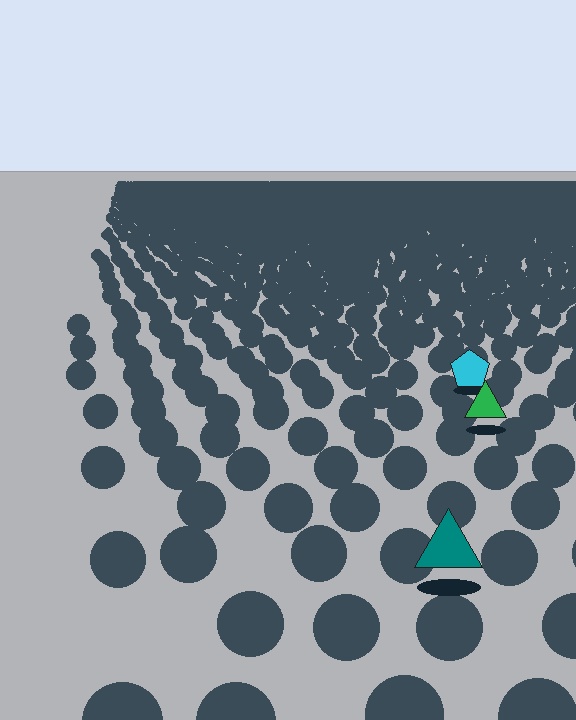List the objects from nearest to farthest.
From nearest to farthest: the teal triangle, the green triangle, the cyan pentagon.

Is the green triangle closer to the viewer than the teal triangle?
No. The teal triangle is closer — you can tell from the texture gradient: the ground texture is coarser near it.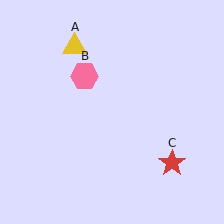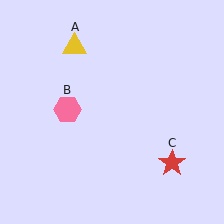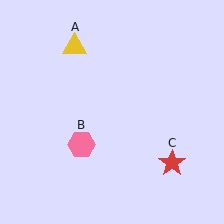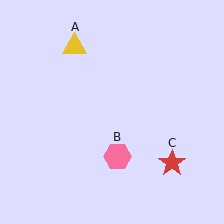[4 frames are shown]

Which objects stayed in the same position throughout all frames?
Yellow triangle (object A) and red star (object C) remained stationary.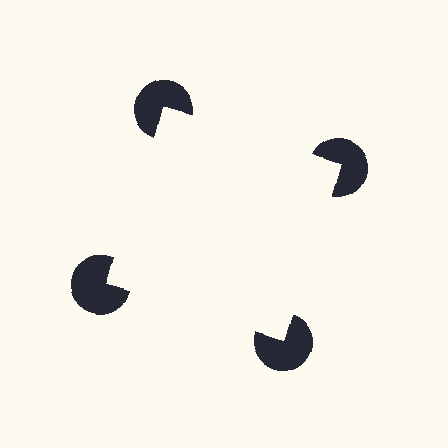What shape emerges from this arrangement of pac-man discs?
An illusory square — its edges are inferred from the aligned wedge cuts in the pac-man discs, not physically drawn.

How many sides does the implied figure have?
4 sides.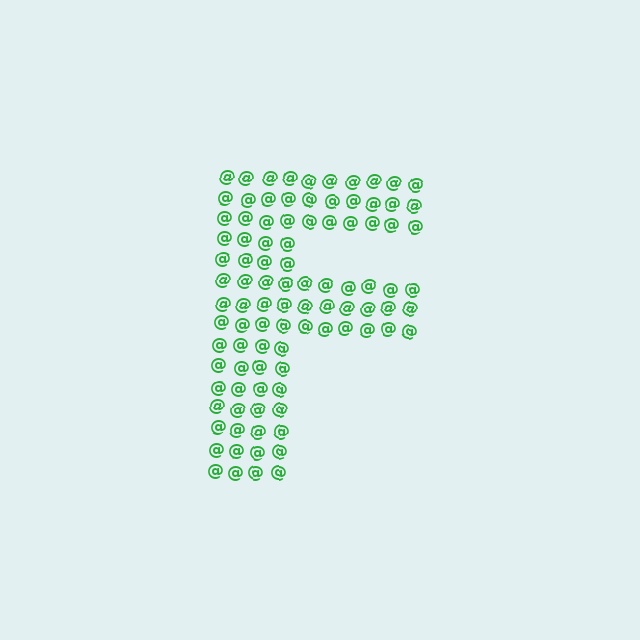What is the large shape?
The large shape is the letter F.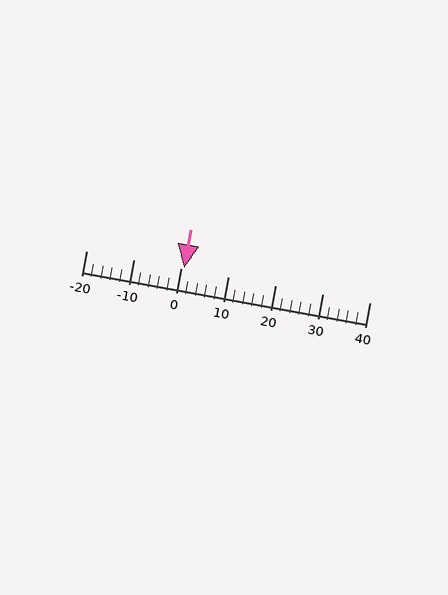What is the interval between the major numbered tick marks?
The major tick marks are spaced 10 units apart.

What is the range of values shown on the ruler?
The ruler shows values from -20 to 40.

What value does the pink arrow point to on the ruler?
The pink arrow points to approximately 1.